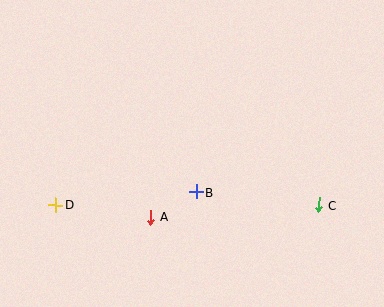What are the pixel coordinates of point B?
Point B is at (196, 192).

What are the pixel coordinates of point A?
Point A is at (150, 217).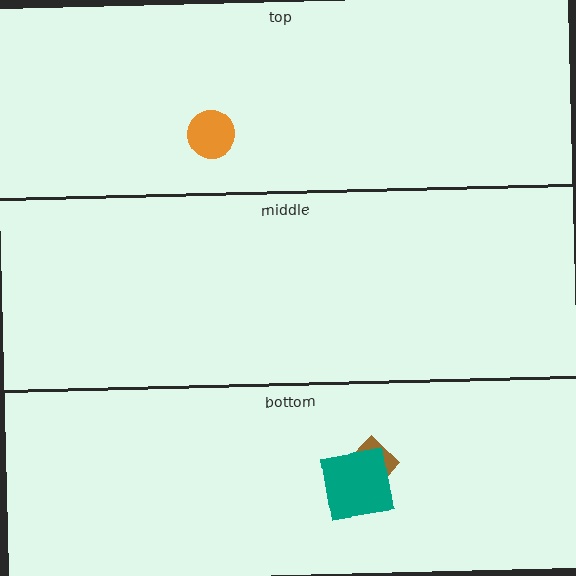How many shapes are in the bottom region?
2.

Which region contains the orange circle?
The top region.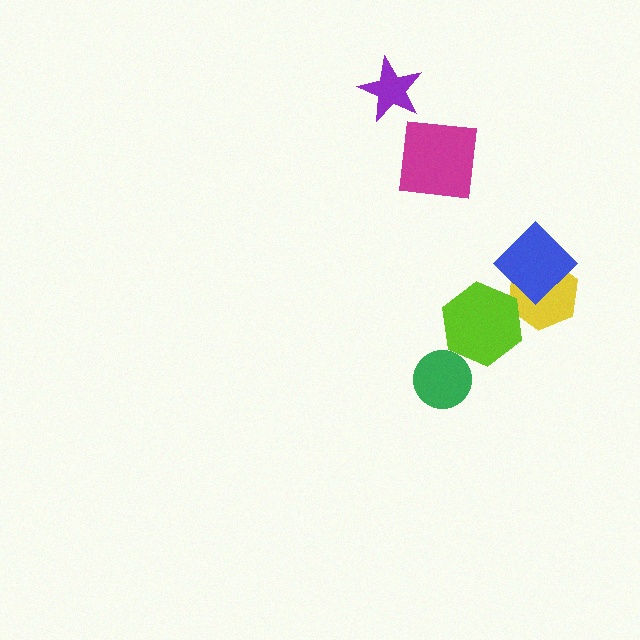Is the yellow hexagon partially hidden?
Yes, it is partially covered by another shape.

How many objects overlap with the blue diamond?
1 object overlaps with the blue diamond.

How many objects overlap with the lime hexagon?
1 object overlaps with the lime hexagon.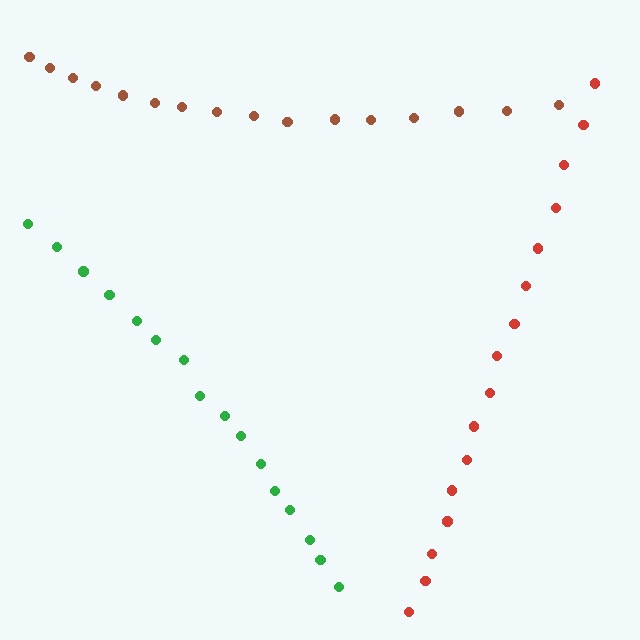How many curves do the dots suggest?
There are 3 distinct paths.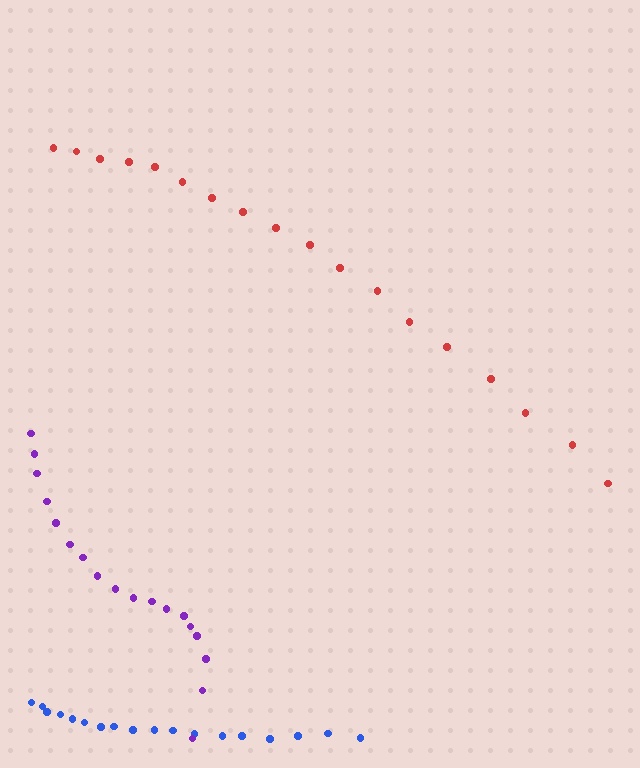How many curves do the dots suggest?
There are 3 distinct paths.